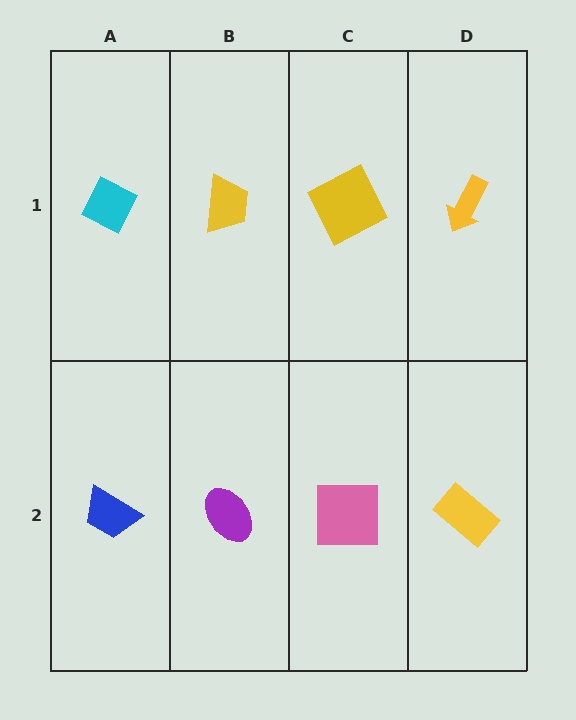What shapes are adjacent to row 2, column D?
A yellow arrow (row 1, column D), a pink square (row 2, column C).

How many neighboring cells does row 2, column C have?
3.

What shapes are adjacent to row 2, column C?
A yellow square (row 1, column C), a purple ellipse (row 2, column B), a yellow rectangle (row 2, column D).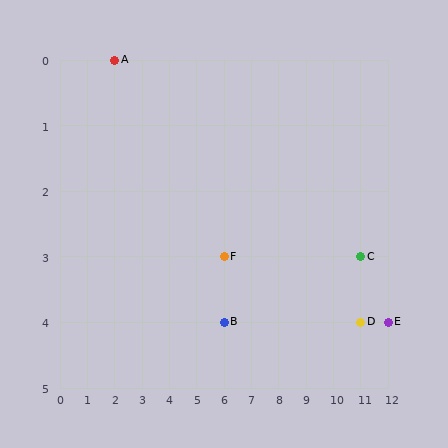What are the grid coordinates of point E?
Point E is at grid coordinates (12, 4).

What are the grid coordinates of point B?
Point B is at grid coordinates (6, 4).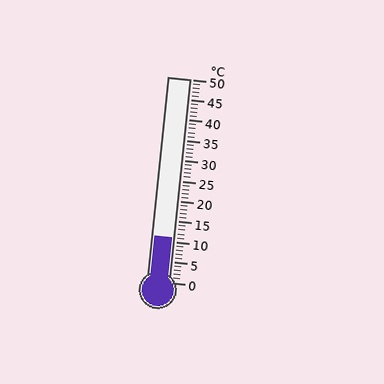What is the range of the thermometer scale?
The thermometer scale ranges from 0°C to 50°C.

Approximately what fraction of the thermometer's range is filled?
The thermometer is filled to approximately 20% of its range.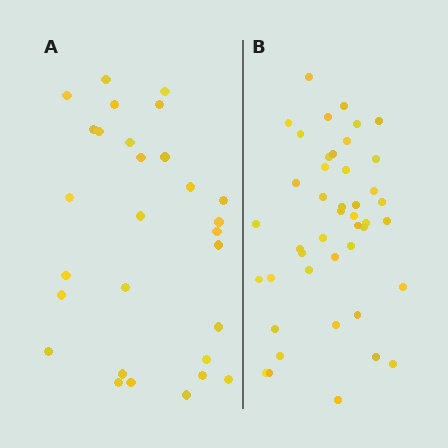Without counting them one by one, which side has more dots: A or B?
Region B (the right region) has more dots.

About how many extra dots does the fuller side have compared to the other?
Region B has approximately 15 more dots than region A.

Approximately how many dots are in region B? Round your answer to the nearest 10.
About 40 dots. (The exact count is 44, which rounds to 40.)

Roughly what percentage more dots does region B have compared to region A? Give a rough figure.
About 50% more.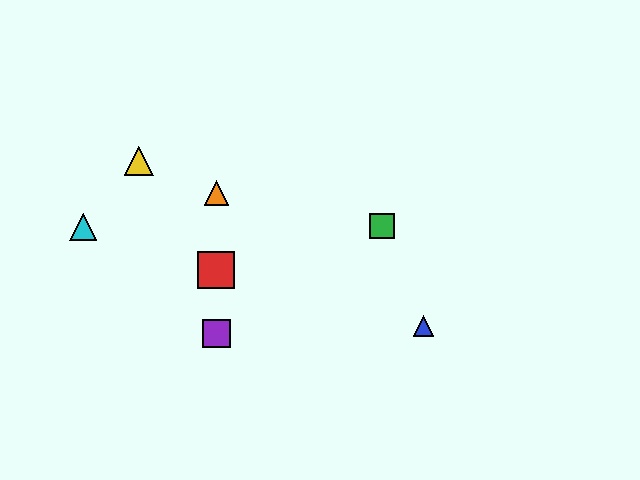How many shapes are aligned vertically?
3 shapes (the red square, the purple square, the orange triangle) are aligned vertically.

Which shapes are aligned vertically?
The red square, the purple square, the orange triangle are aligned vertically.